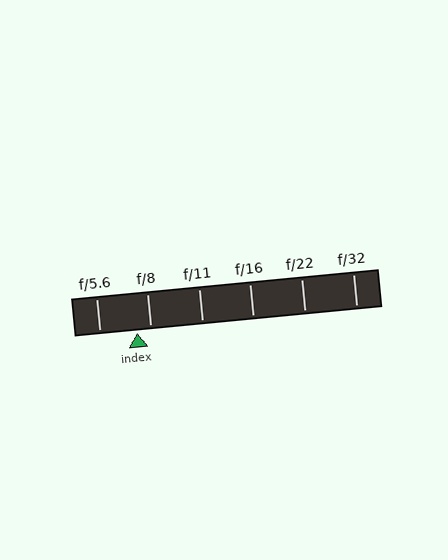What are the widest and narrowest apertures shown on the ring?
The widest aperture shown is f/5.6 and the narrowest is f/32.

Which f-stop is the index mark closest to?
The index mark is closest to f/8.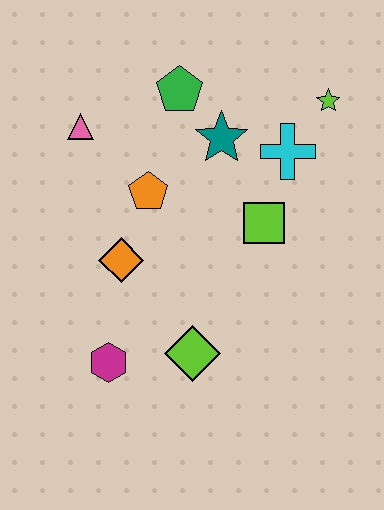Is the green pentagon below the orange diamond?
No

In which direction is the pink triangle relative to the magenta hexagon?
The pink triangle is above the magenta hexagon.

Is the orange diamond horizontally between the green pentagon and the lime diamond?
No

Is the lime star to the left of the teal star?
No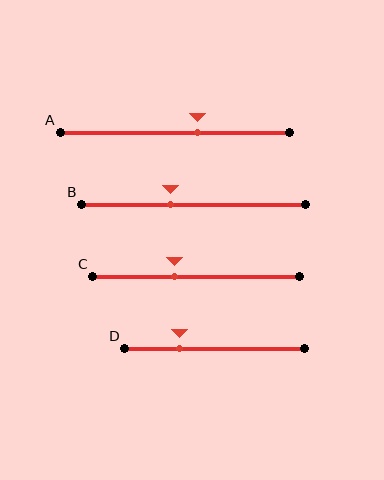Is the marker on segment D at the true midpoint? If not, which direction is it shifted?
No, the marker on segment D is shifted to the left by about 20% of the segment length.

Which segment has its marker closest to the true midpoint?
Segment A has its marker closest to the true midpoint.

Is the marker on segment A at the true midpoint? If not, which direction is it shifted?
No, the marker on segment A is shifted to the right by about 10% of the segment length.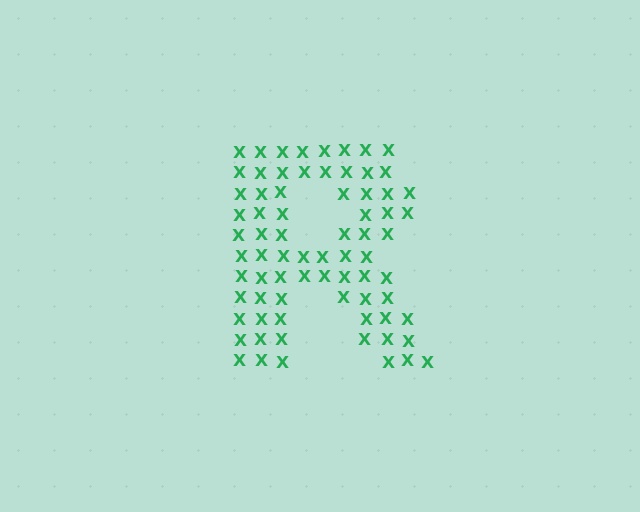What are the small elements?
The small elements are letter X's.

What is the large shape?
The large shape is the letter R.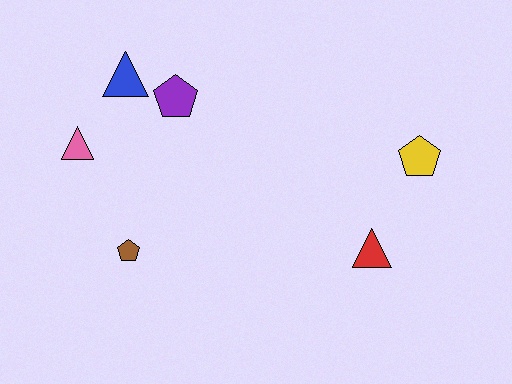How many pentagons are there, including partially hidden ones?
There are 3 pentagons.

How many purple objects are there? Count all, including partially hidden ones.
There is 1 purple object.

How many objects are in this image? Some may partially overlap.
There are 6 objects.